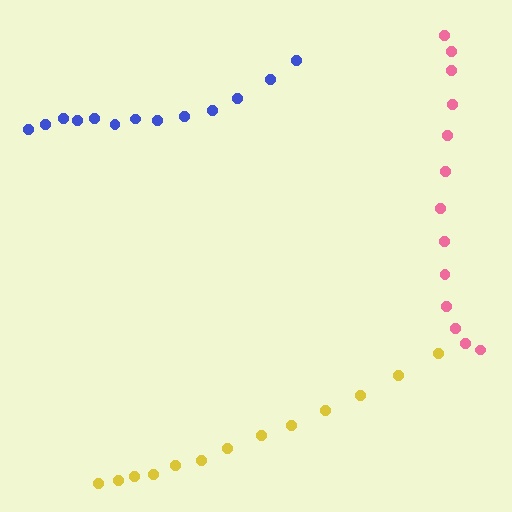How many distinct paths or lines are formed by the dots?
There are 3 distinct paths.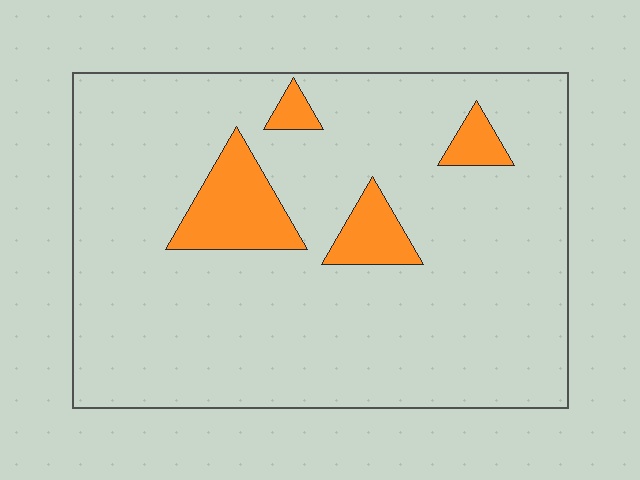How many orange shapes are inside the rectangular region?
4.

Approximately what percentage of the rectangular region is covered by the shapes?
Approximately 10%.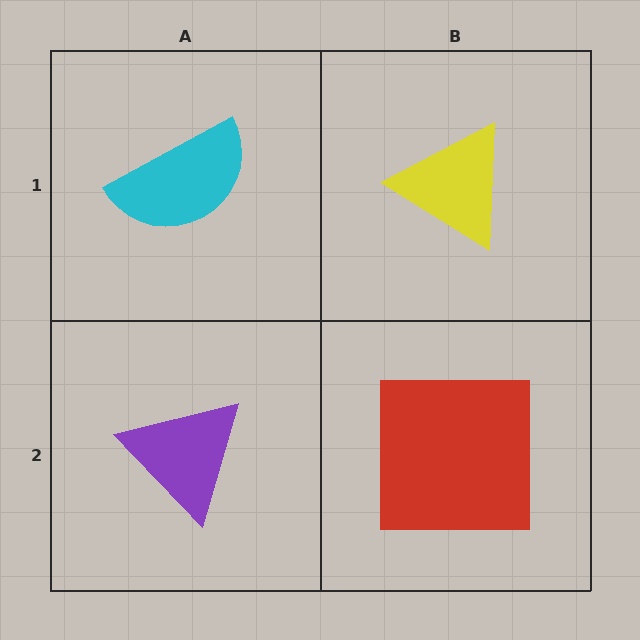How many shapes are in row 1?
2 shapes.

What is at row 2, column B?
A red square.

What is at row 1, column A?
A cyan semicircle.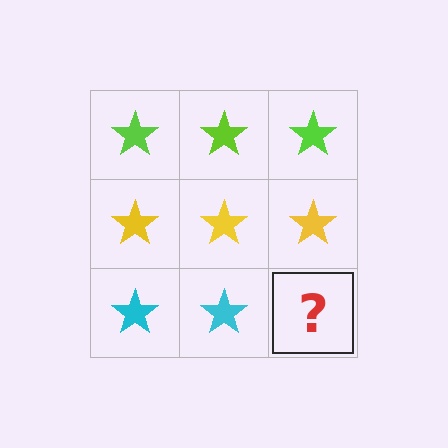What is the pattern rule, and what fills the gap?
The rule is that each row has a consistent color. The gap should be filled with a cyan star.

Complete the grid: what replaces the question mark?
The question mark should be replaced with a cyan star.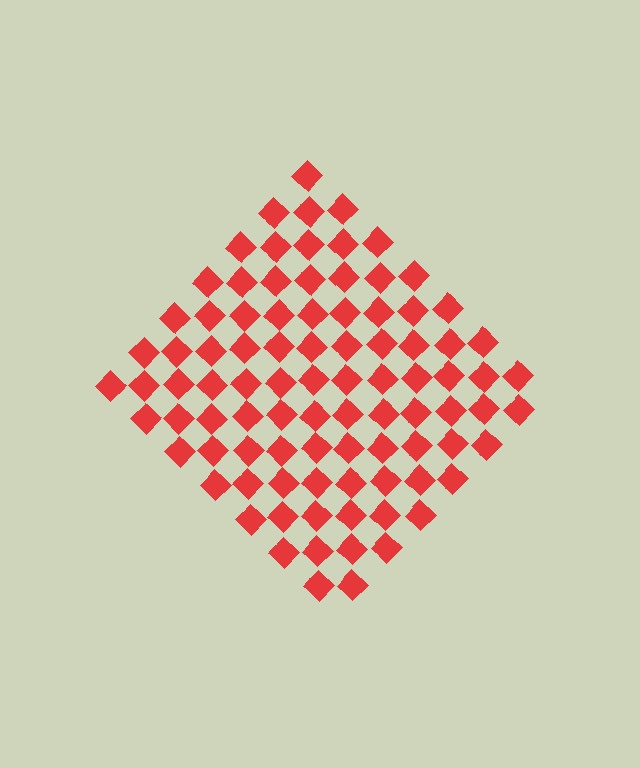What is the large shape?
The large shape is a diamond.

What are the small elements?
The small elements are diamonds.